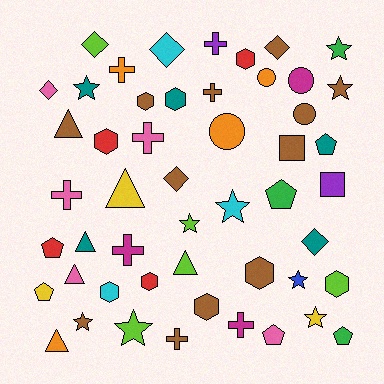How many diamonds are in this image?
There are 6 diamonds.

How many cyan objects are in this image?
There are 3 cyan objects.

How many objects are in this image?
There are 50 objects.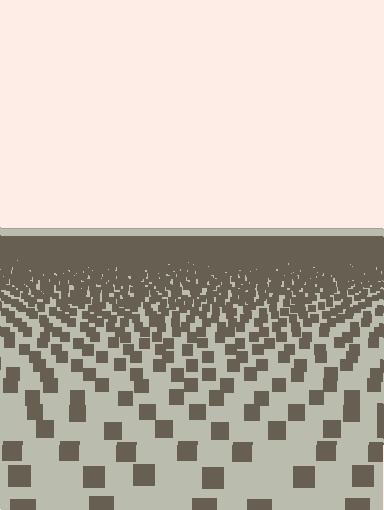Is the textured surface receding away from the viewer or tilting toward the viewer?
The surface is receding away from the viewer. Texture elements get smaller and denser toward the top.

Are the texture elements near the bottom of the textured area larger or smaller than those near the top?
Larger. Near the bottom, elements are closer to the viewer and appear at a bigger on-screen size.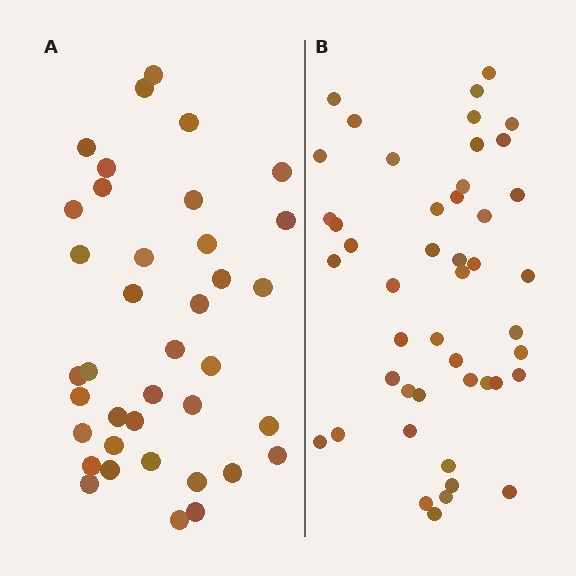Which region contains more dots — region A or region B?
Region B (the right region) has more dots.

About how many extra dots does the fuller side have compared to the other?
Region B has roughly 8 or so more dots than region A.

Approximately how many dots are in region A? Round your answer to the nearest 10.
About 40 dots. (The exact count is 38, which rounds to 40.)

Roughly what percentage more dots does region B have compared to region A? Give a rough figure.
About 20% more.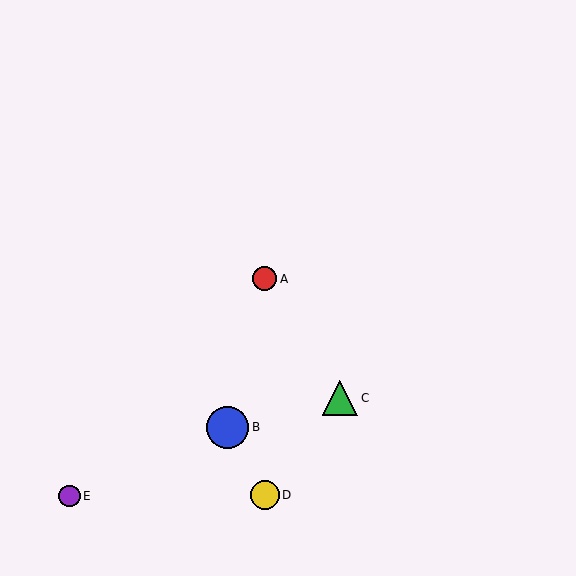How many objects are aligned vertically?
2 objects (A, D) are aligned vertically.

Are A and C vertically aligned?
No, A is at x≈265 and C is at x≈340.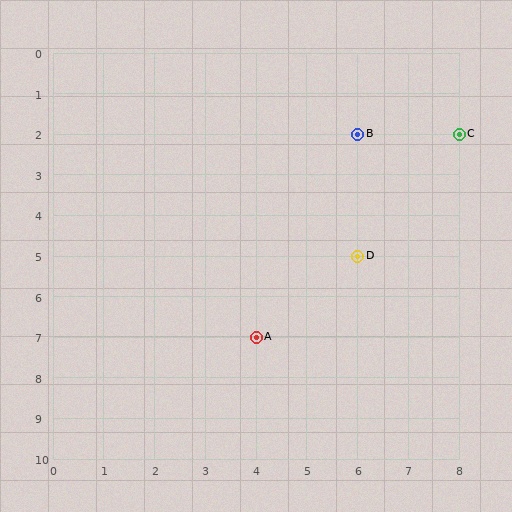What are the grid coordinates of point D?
Point D is at grid coordinates (6, 5).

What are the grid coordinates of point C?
Point C is at grid coordinates (8, 2).